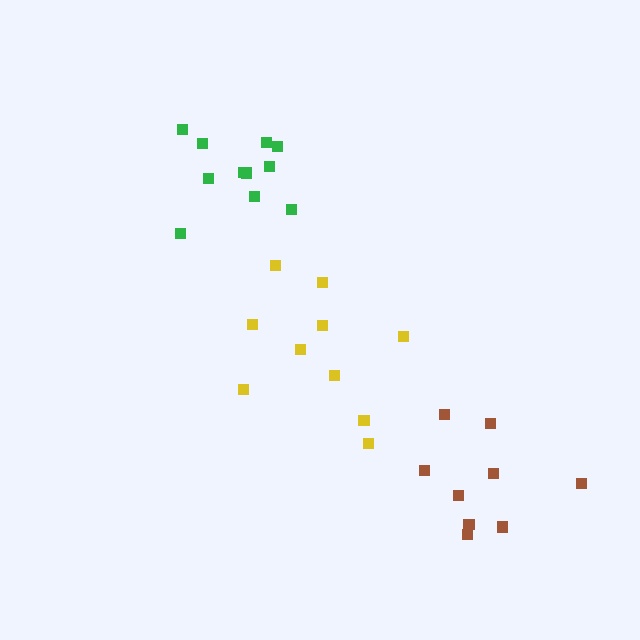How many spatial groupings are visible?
There are 3 spatial groupings.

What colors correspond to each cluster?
The clusters are colored: green, yellow, brown.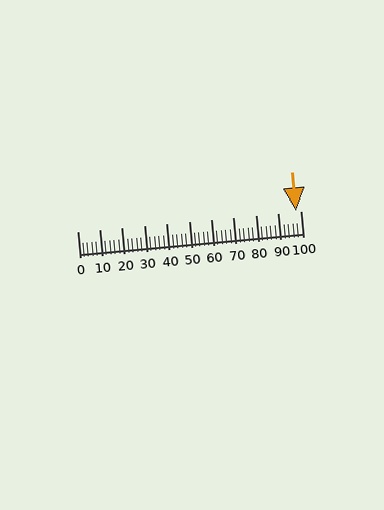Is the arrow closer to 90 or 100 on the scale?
The arrow is closer to 100.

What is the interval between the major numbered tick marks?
The major tick marks are spaced 10 units apart.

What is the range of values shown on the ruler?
The ruler shows values from 0 to 100.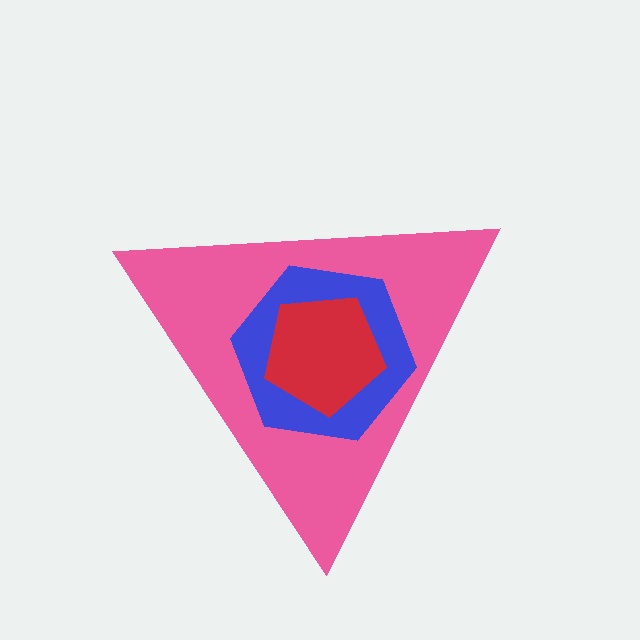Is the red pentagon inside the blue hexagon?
Yes.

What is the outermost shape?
The pink triangle.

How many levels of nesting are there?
3.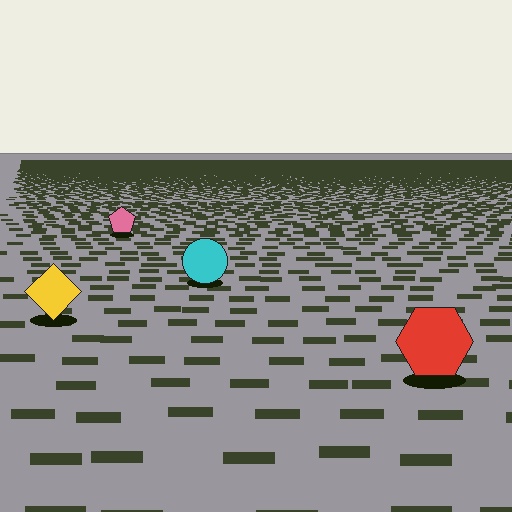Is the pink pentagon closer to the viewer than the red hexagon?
No. The red hexagon is closer — you can tell from the texture gradient: the ground texture is coarser near it.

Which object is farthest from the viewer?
The pink pentagon is farthest from the viewer. It appears smaller and the ground texture around it is denser.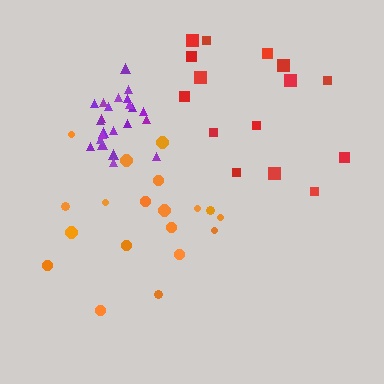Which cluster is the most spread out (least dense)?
Orange.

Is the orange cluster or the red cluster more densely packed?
Red.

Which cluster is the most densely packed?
Purple.